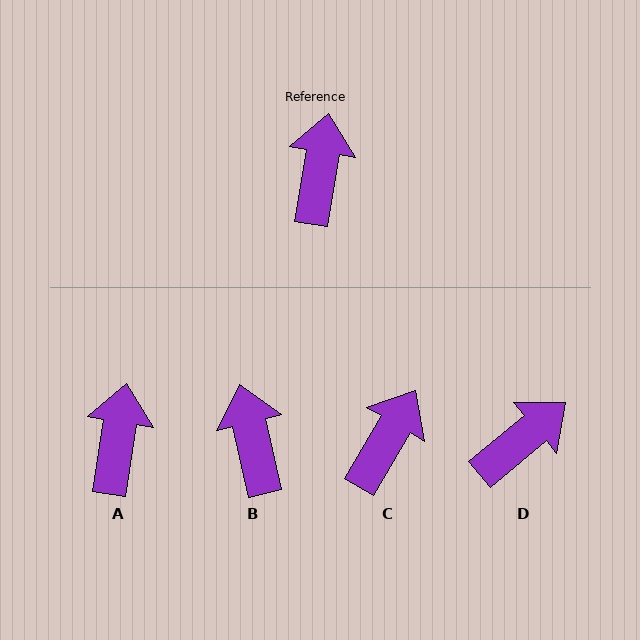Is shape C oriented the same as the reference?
No, it is off by about 21 degrees.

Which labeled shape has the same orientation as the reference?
A.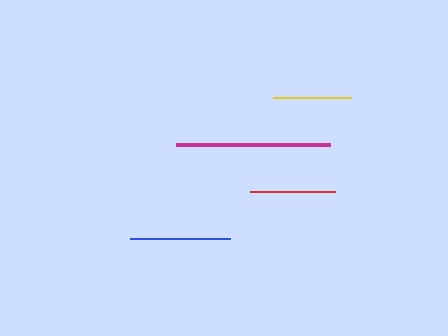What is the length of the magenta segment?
The magenta segment is approximately 154 pixels long.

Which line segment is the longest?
The magenta line is the longest at approximately 154 pixels.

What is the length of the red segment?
The red segment is approximately 85 pixels long.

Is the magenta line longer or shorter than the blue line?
The magenta line is longer than the blue line.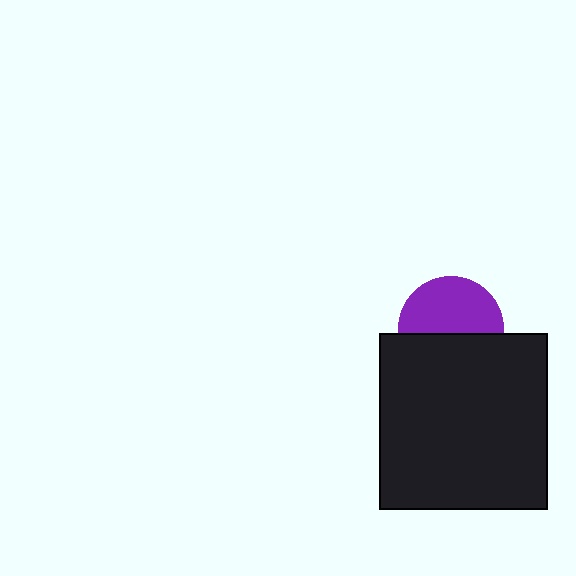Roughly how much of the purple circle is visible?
About half of it is visible (roughly 56%).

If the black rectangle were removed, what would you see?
You would see the complete purple circle.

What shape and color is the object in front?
The object in front is a black rectangle.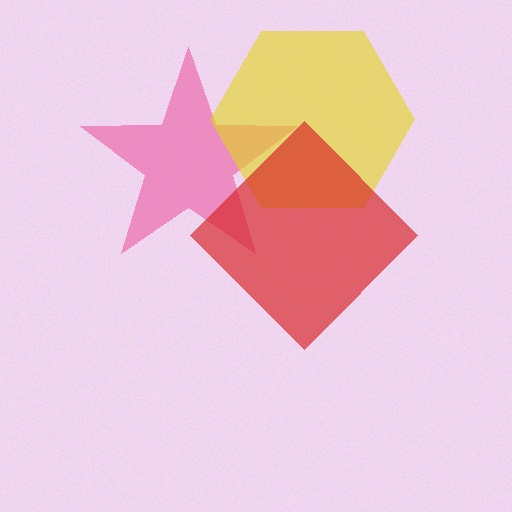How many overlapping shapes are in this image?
There are 3 overlapping shapes in the image.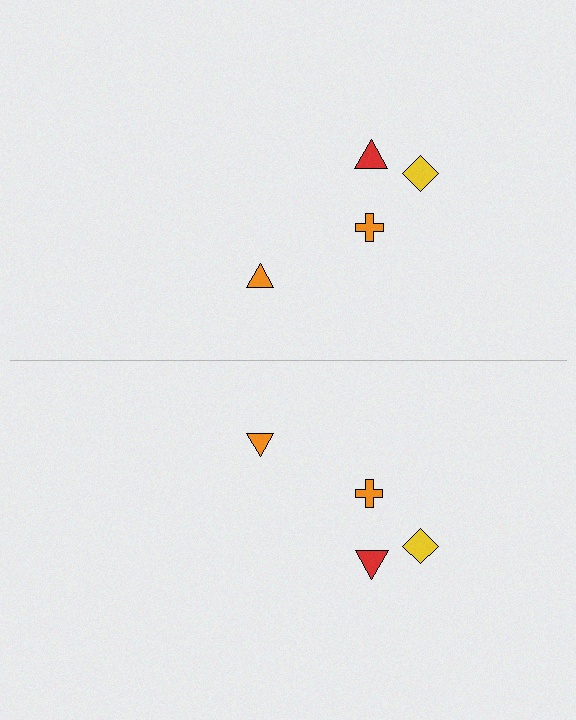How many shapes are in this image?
There are 8 shapes in this image.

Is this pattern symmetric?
Yes, this pattern has bilateral (reflection) symmetry.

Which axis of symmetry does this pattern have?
The pattern has a horizontal axis of symmetry running through the center of the image.